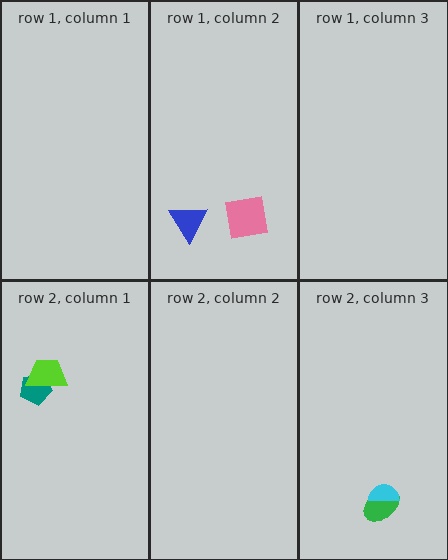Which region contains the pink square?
The row 1, column 2 region.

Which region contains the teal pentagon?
The row 2, column 1 region.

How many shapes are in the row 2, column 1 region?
2.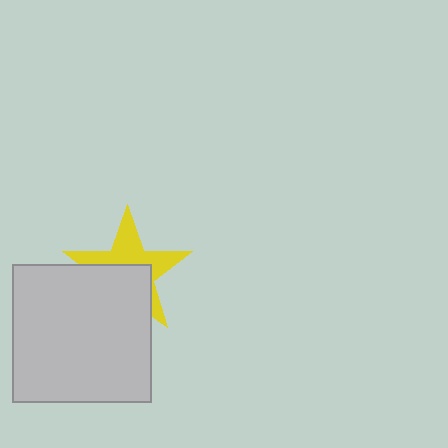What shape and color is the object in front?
The object in front is a light gray square.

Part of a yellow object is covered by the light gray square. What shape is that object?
It is a star.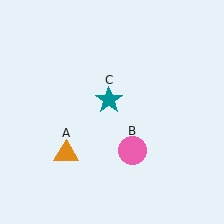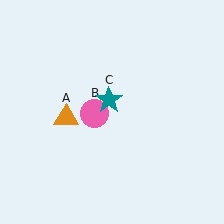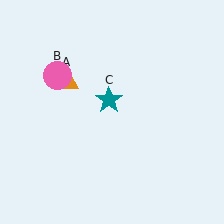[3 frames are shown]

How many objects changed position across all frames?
2 objects changed position: orange triangle (object A), pink circle (object B).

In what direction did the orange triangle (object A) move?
The orange triangle (object A) moved up.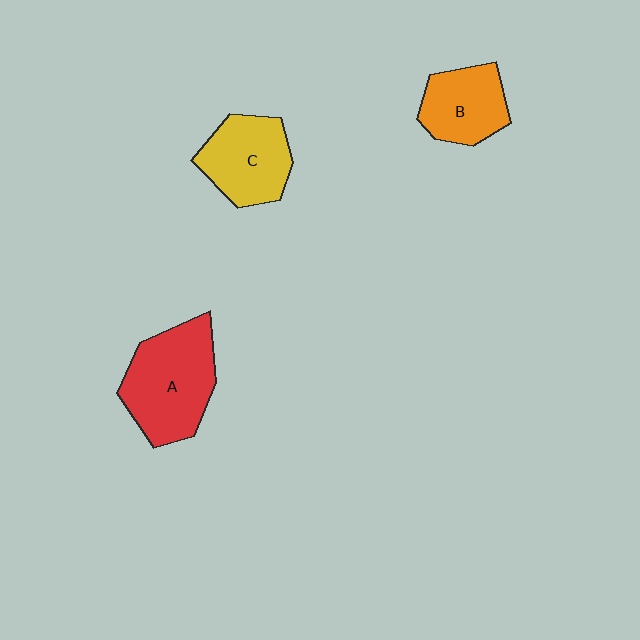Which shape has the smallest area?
Shape B (orange).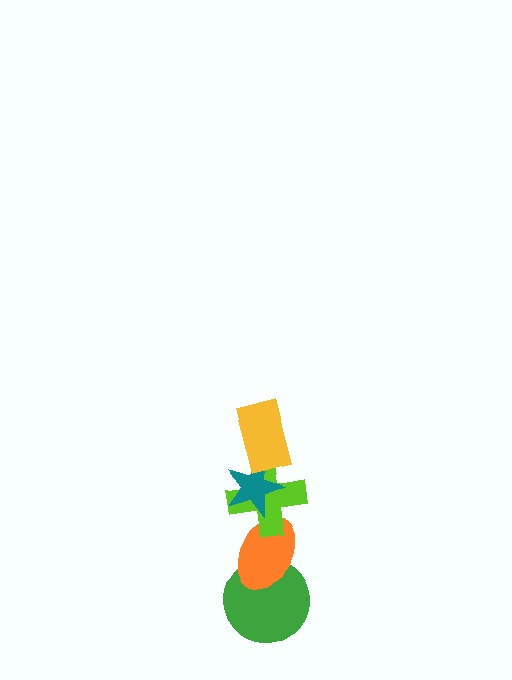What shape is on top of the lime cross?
The teal star is on top of the lime cross.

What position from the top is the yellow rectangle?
The yellow rectangle is 1st from the top.